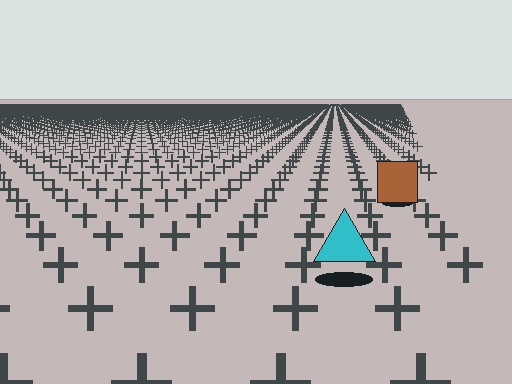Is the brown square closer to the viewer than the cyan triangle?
No. The cyan triangle is closer — you can tell from the texture gradient: the ground texture is coarser near it.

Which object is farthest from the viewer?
The brown square is farthest from the viewer. It appears smaller and the ground texture around it is denser.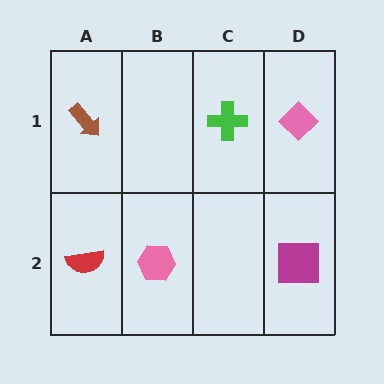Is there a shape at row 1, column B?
No, that cell is empty.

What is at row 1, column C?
A green cross.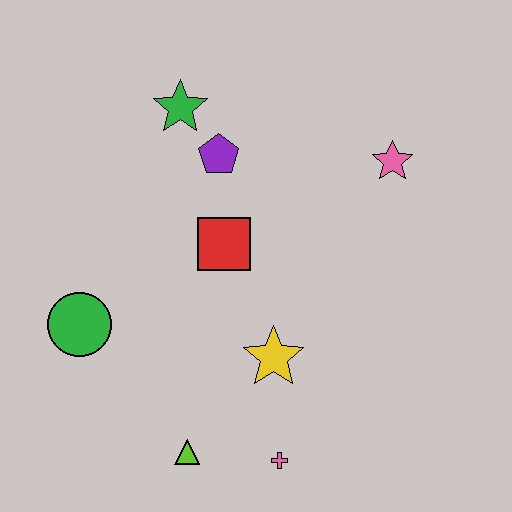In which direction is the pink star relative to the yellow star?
The pink star is above the yellow star.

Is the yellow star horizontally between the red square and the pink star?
Yes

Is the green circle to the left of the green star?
Yes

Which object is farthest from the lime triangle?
The pink star is farthest from the lime triangle.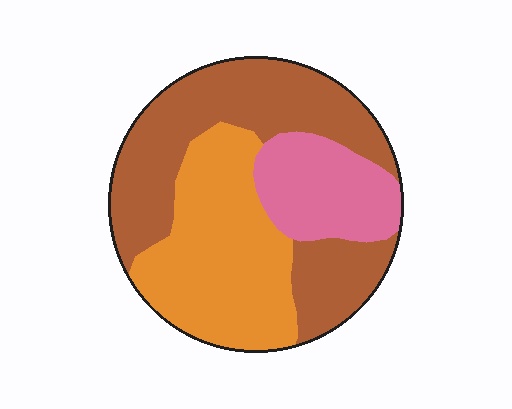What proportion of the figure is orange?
Orange covers 36% of the figure.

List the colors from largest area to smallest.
From largest to smallest: brown, orange, pink.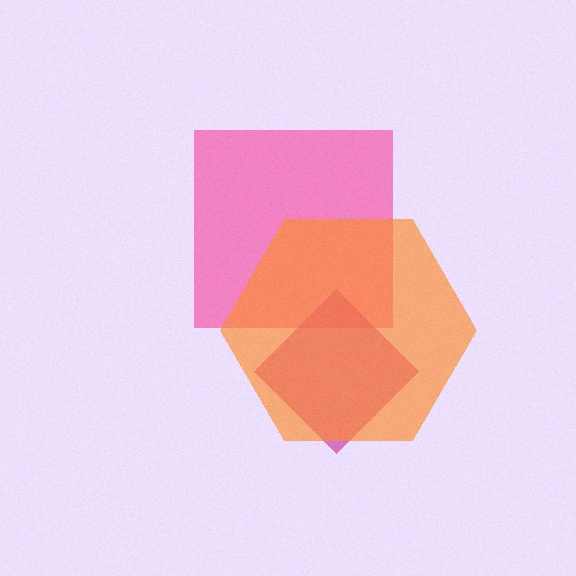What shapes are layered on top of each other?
The layered shapes are: a pink square, a magenta diamond, an orange hexagon.